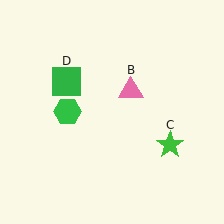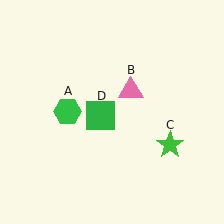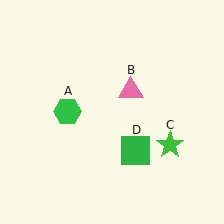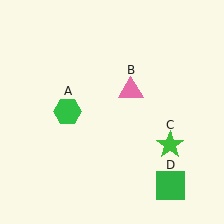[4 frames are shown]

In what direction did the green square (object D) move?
The green square (object D) moved down and to the right.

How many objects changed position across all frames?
1 object changed position: green square (object D).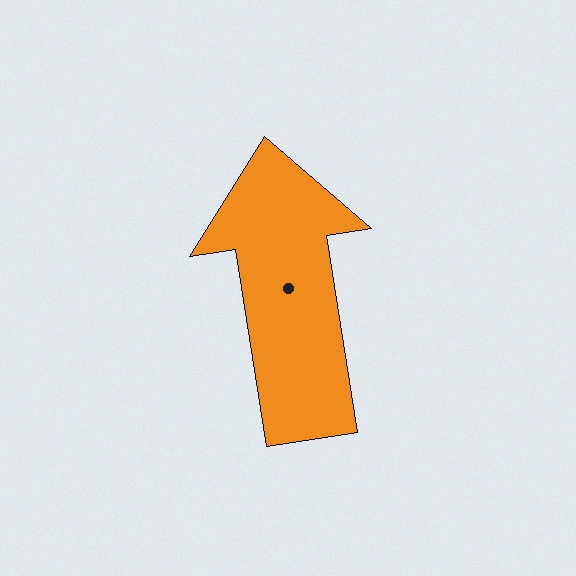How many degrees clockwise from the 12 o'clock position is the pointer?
Approximately 351 degrees.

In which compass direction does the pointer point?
North.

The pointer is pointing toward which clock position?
Roughly 12 o'clock.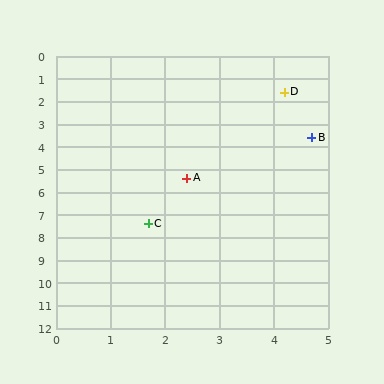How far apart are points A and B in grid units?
Points A and B are about 2.9 grid units apart.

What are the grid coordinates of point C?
Point C is at approximately (1.7, 7.4).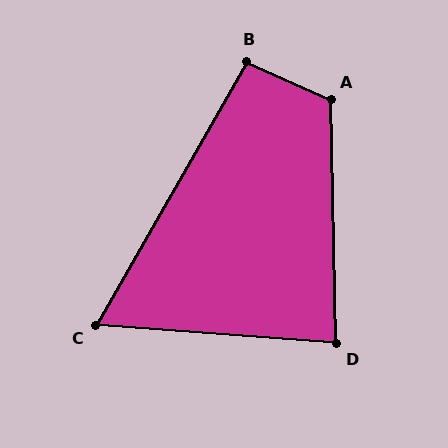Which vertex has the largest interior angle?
A, at approximately 116 degrees.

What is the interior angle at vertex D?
Approximately 85 degrees (acute).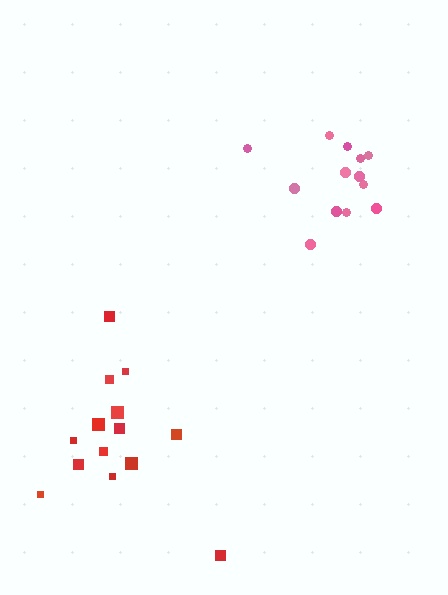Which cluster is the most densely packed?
Pink.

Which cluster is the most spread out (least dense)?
Red.